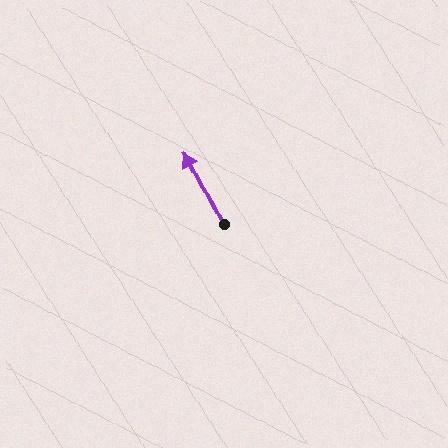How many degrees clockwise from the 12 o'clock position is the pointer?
Approximately 333 degrees.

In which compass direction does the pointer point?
Northwest.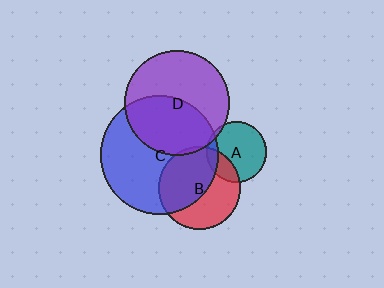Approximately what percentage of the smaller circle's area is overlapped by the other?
Approximately 5%.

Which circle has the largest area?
Circle C (blue).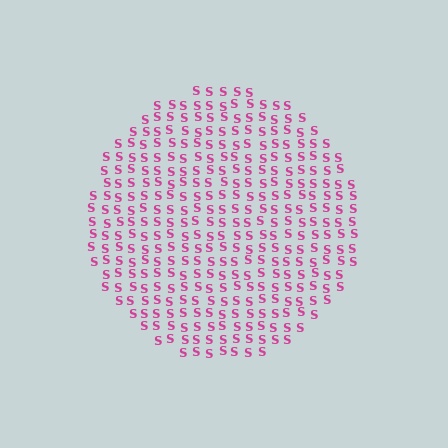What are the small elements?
The small elements are letter S's.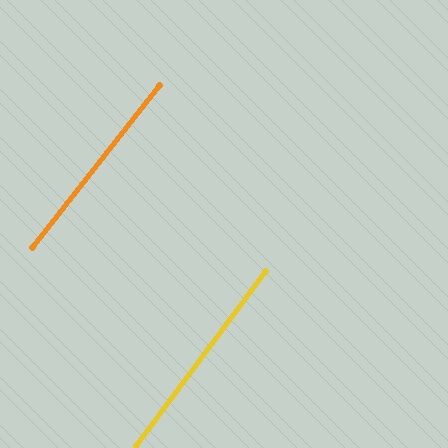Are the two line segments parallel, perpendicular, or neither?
Parallel — their directions differ by only 1.8°.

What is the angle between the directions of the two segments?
Approximately 2 degrees.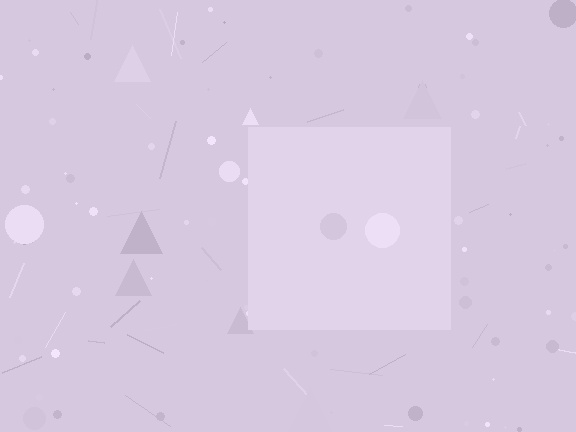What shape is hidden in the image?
A square is hidden in the image.